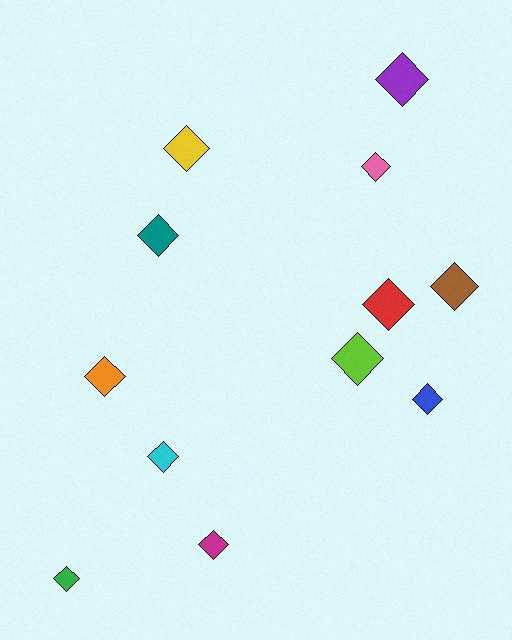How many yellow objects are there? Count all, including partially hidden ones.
There is 1 yellow object.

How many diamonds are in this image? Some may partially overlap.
There are 12 diamonds.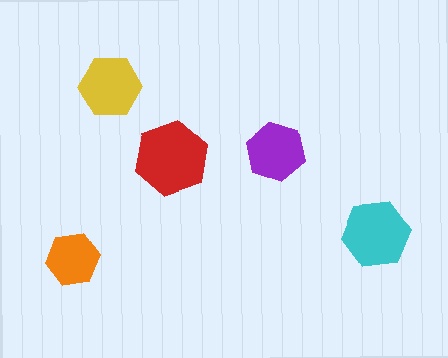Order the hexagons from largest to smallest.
the red one, the cyan one, the yellow one, the purple one, the orange one.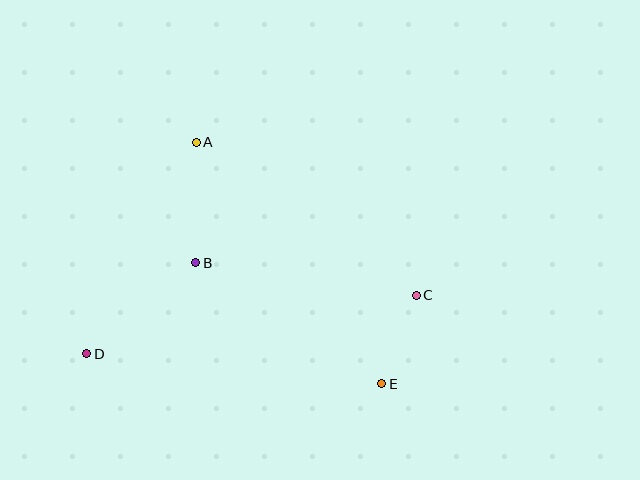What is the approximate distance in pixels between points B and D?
The distance between B and D is approximately 142 pixels.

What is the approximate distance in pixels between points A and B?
The distance between A and B is approximately 121 pixels.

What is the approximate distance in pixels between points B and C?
The distance between B and C is approximately 223 pixels.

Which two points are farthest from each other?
Points C and D are farthest from each other.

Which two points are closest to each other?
Points C and E are closest to each other.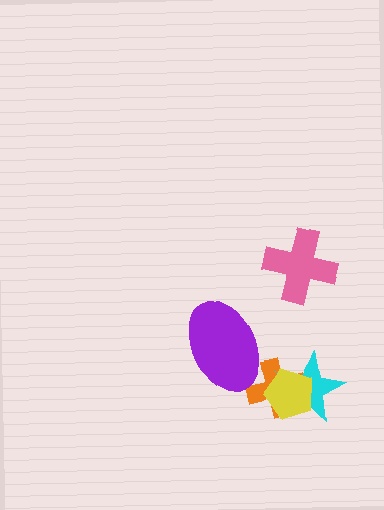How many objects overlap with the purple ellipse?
1 object overlaps with the purple ellipse.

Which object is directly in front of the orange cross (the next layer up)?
The purple ellipse is directly in front of the orange cross.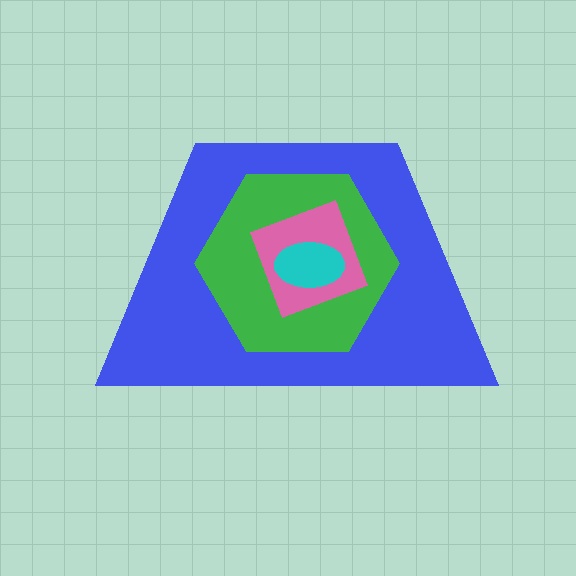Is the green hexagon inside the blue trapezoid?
Yes.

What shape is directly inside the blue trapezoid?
The green hexagon.